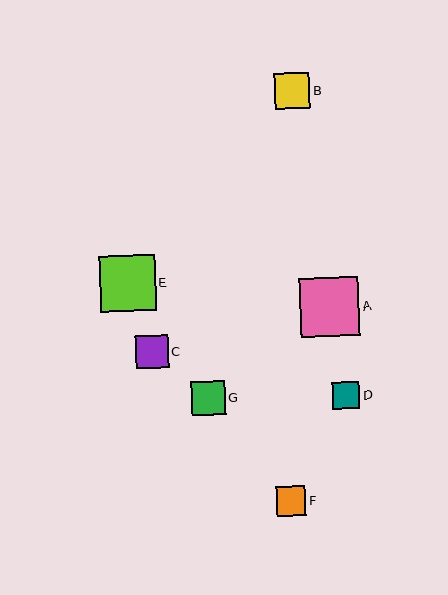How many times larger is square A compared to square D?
Square A is approximately 2.2 times the size of square D.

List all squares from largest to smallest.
From largest to smallest: A, E, B, G, C, F, D.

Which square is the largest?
Square A is the largest with a size of approximately 59 pixels.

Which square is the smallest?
Square D is the smallest with a size of approximately 27 pixels.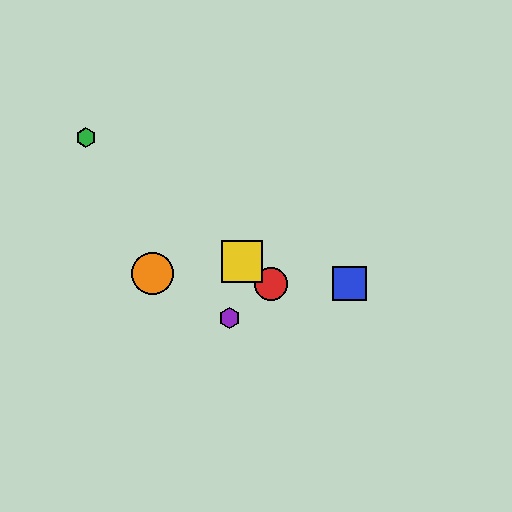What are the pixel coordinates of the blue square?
The blue square is at (350, 283).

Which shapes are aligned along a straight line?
The red circle, the green hexagon, the yellow square are aligned along a straight line.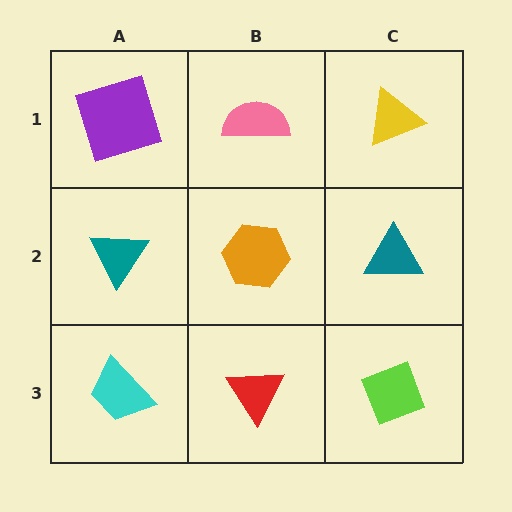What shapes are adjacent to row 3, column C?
A teal triangle (row 2, column C), a red triangle (row 3, column B).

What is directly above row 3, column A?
A teal triangle.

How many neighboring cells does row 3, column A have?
2.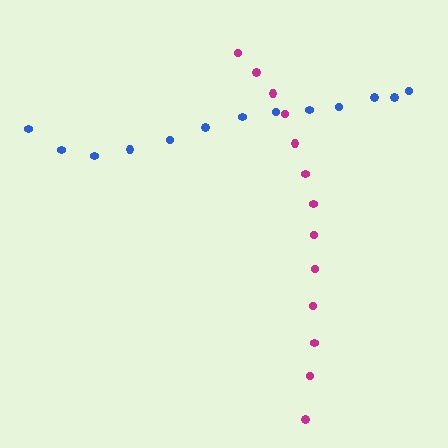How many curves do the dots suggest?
There are 2 distinct paths.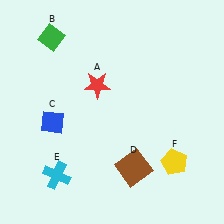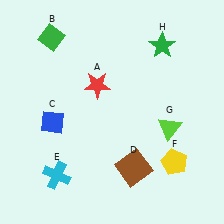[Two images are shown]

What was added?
A lime triangle (G), a green star (H) were added in Image 2.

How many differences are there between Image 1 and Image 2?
There are 2 differences between the two images.